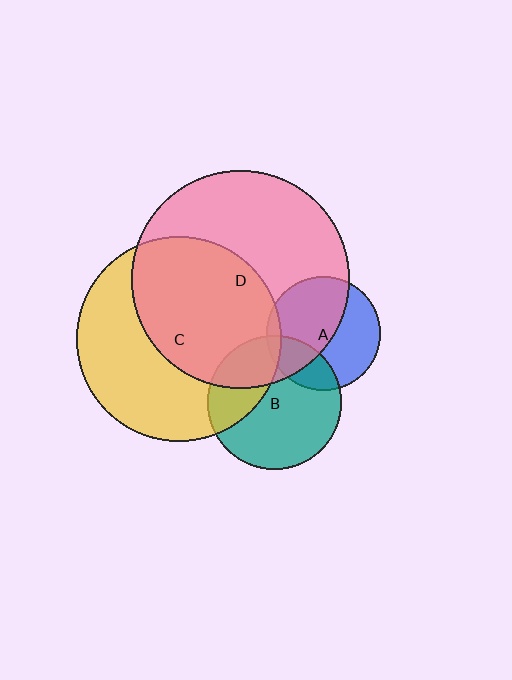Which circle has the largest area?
Circle D (pink).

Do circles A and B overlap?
Yes.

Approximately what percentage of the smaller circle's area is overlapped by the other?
Approximately 25%.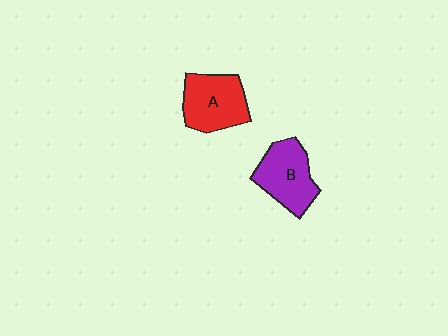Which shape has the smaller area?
Shape B (purple).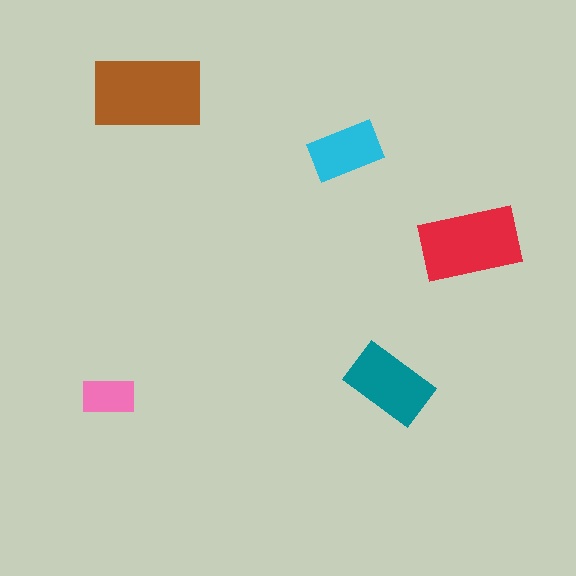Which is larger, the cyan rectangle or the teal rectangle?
The teal one.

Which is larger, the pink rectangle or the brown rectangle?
The brown one.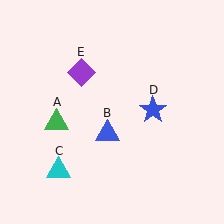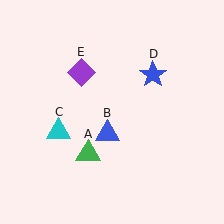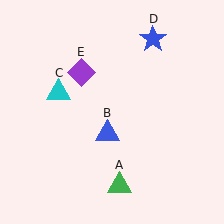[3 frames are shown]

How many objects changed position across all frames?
3 objects changed position: green triangle (object A), cyan triangle (object C), blue star (object D).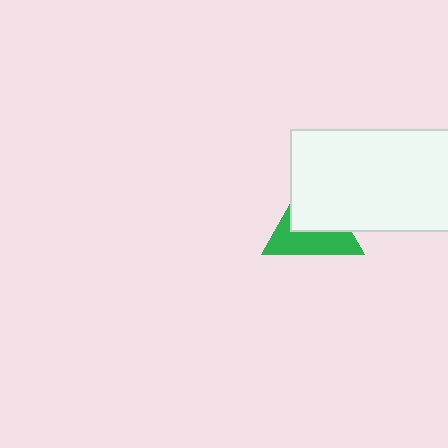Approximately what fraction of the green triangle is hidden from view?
Roughly 50% of the green triangle is hidden behind the white rectangle.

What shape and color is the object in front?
The object in front is a white rectangle.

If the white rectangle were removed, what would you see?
You would see the complete green triangle.